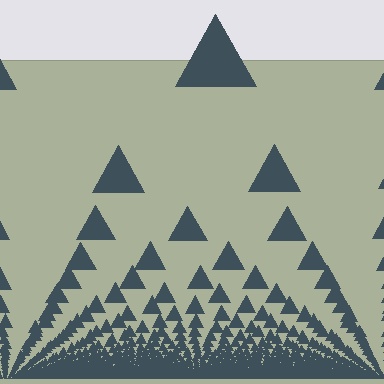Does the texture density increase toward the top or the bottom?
Density increases toward the bottom.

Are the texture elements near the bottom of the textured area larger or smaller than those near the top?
Smaller. The gradient is inverted — elements near the bottom are smaller and denser.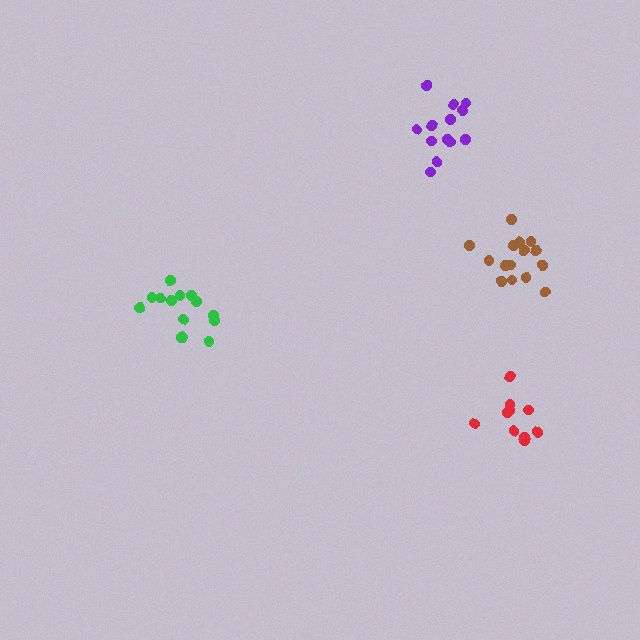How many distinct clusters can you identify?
There are 4 distinct clusters.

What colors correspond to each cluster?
The clusters are colored: brown, purple, green, red.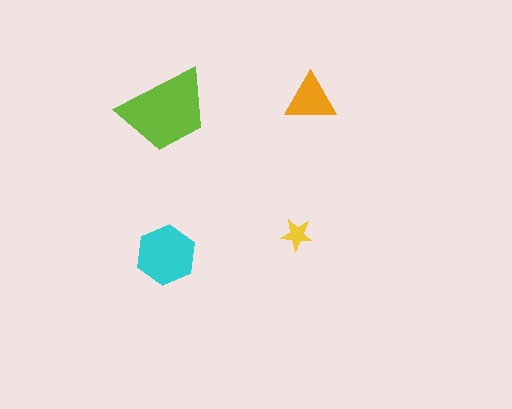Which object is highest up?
The orange triangle is topmost.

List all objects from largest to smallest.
The lime trapezoid, the cyan hexagon, the orange triangle, the yellow star.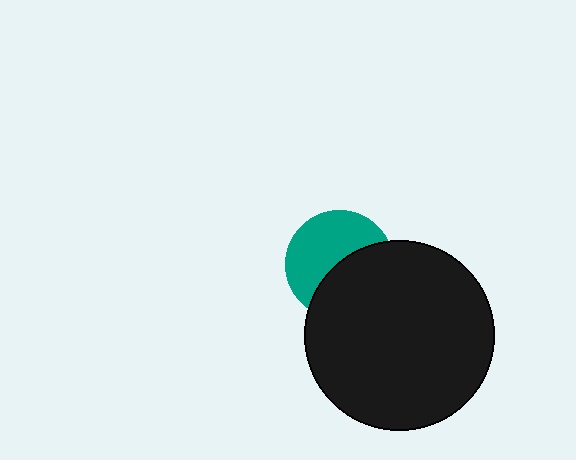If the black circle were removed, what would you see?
You would see the complete teal circle.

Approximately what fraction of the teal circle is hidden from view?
Roughly 47% of the teal circle is hidden behind the black circle.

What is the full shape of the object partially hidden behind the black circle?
The partially hidden object is a teal circle.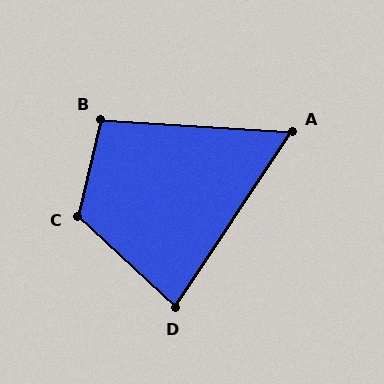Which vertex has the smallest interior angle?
A, at approximately 60 degrees.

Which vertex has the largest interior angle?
C, at approximately 120 degrees.